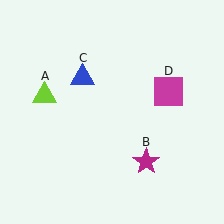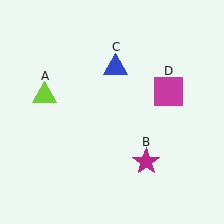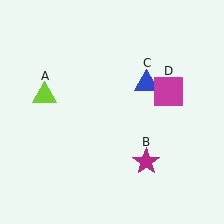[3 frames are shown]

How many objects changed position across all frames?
1 object changed position: blue triangle (object C).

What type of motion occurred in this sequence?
The blue triangle (object C) rotated clockwise around the center of the scene.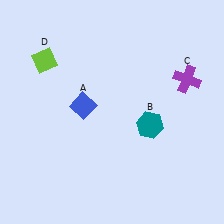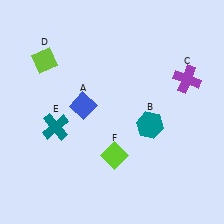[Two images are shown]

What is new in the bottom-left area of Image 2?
A teal cross (E) was added in the bottom-left area of Image 2.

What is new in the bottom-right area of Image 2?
A lime diamond (F) was added in the bottom-right area of Image 2.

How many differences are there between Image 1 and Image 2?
There are 2 differences between the two images.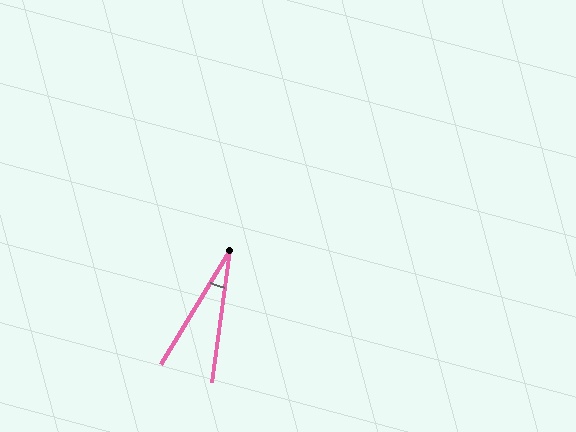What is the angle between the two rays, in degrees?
Approximately 23 degrees.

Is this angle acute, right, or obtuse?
It is acute.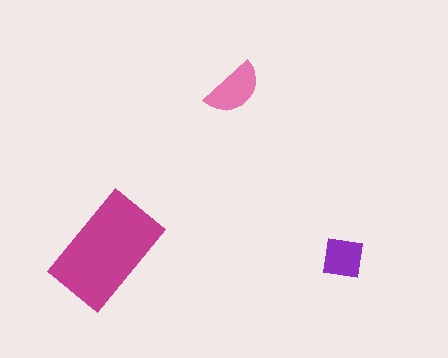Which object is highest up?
The pink semicircle is topmost.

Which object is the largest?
The magenta rectangle.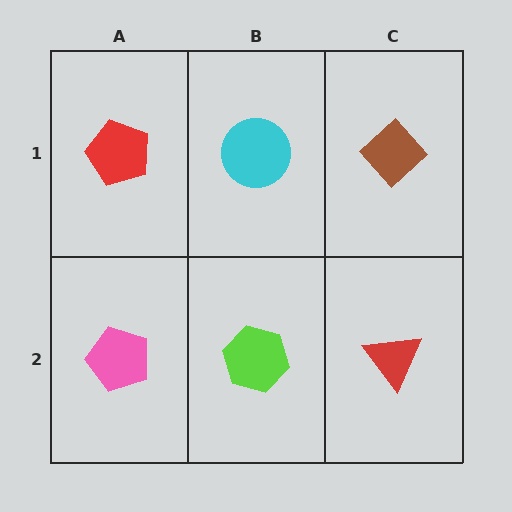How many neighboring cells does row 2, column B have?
3.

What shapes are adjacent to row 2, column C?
A brown diamond (row 1, column C), a lime hexagon (row 2, column B).